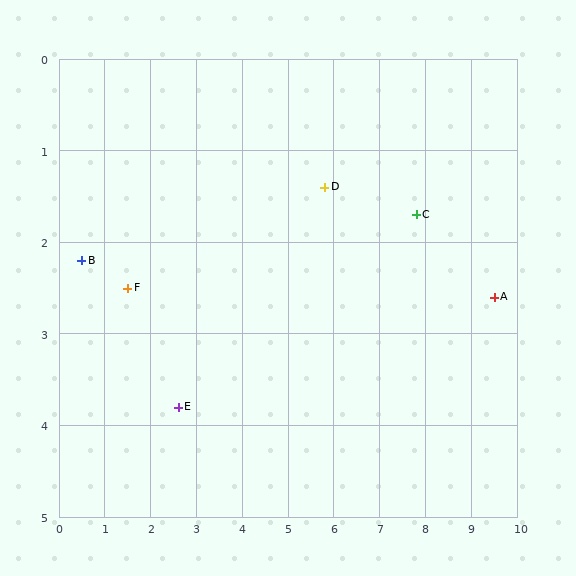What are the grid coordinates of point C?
Point C is at approximately (7.8, 1.7).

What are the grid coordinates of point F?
Point F is at approximately (1.5, 2.5).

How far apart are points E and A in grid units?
Points E and A are about 7.0 grid units apart.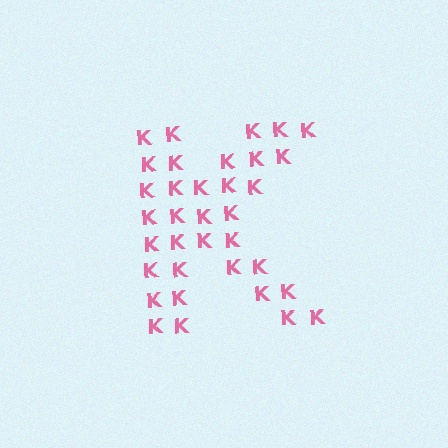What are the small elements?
The small elements are letter K's.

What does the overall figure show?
The overall figure shows the letter K.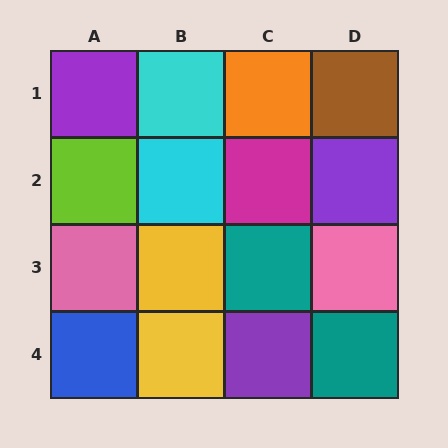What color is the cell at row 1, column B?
Cyan.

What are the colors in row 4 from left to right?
Blue, yellow, purple, teal.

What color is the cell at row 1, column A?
Purple.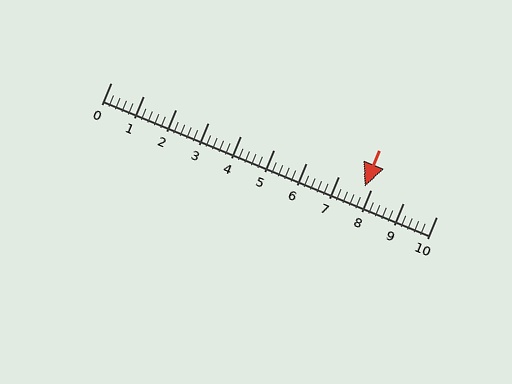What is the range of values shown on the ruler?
The ruler shows values from 0 to 10.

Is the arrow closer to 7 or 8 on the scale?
The arrow is closer to 8.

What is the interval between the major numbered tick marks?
The major tick marks are spaced 1 units apart.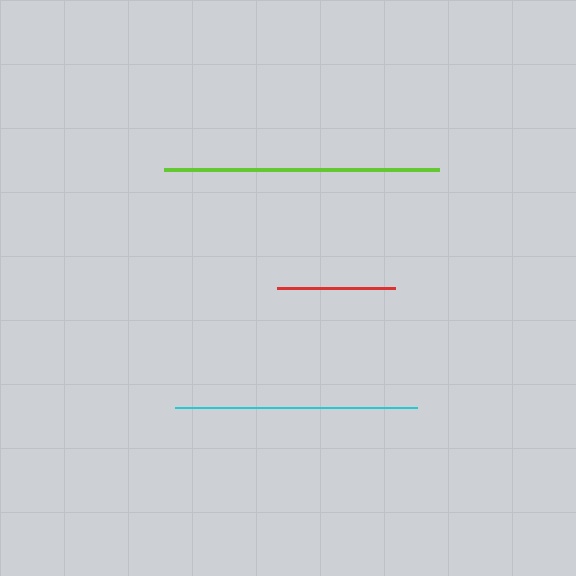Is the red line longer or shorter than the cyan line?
The cyan line is longer than the red line.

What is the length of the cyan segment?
The cyan segment is approximately 242 pixels long.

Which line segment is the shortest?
The red line is the shortest at approximately 119 pixels.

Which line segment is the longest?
The lime line is the longest at approximately 274 pixels.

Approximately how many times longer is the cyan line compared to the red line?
The cyan line is approximately 2.0 times the length of the red line.